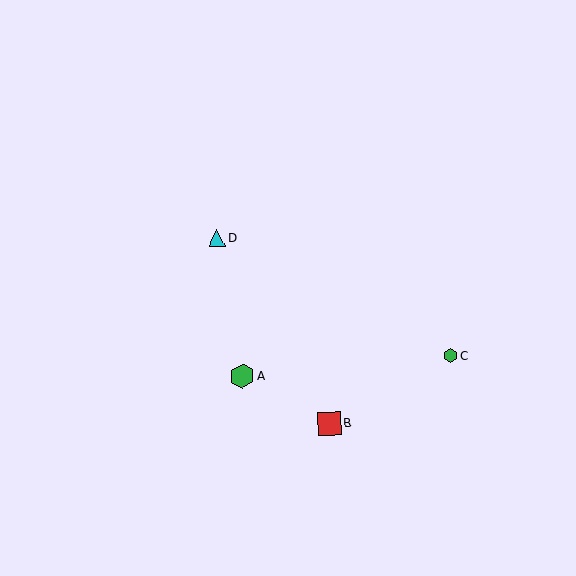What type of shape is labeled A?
Shape A is a green hexagon.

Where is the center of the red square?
The center of the red square is at (329, 424).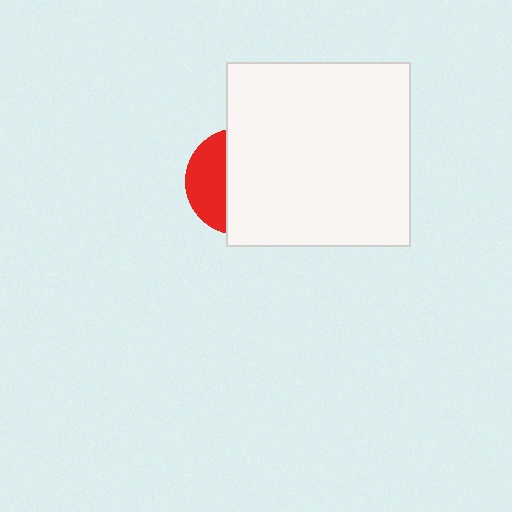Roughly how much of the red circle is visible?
A small part of it is visible (roughly 35%).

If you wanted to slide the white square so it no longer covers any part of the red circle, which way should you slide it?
Slide it right — that is the most direct way to separate the two shapes.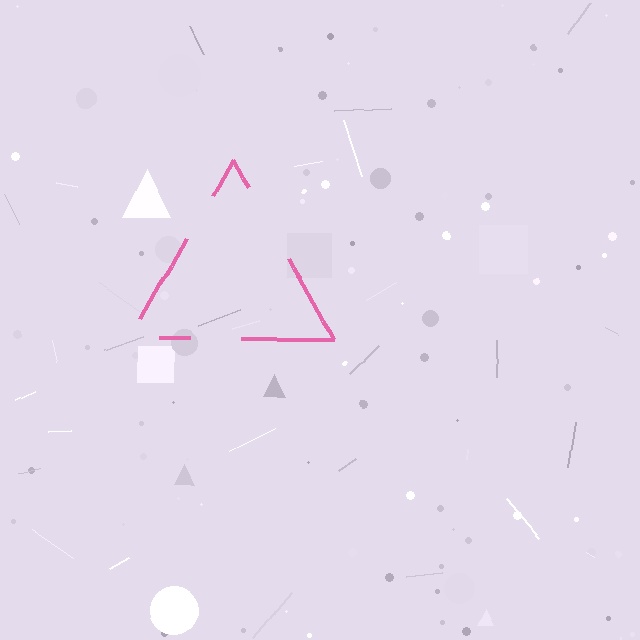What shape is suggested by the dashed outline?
The dashed outline suggests a triangle.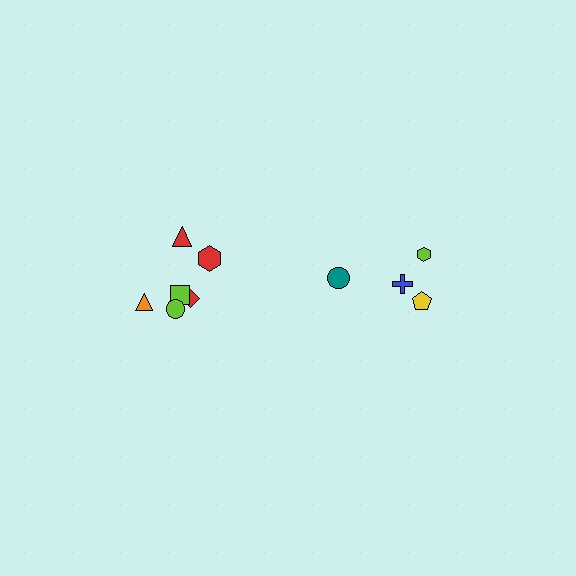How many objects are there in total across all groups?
There are 10 objects.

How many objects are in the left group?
There are 6 objects.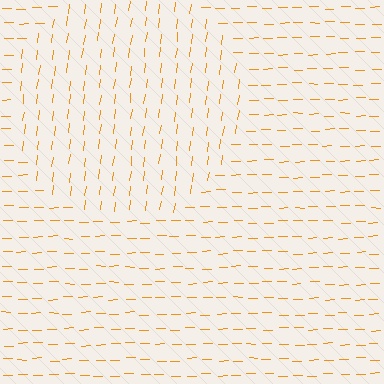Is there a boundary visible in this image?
Yes, there is a texture boundary formed by a change in line orientation.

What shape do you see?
I see a circle.